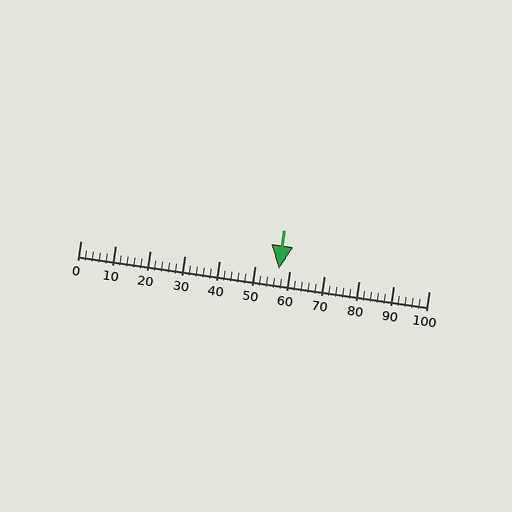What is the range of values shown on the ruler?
The ruler shows values from 0 to 100.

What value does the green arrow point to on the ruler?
The green arrow points to approximately 57.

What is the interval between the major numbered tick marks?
The major tick marks are spaced 10 units apart.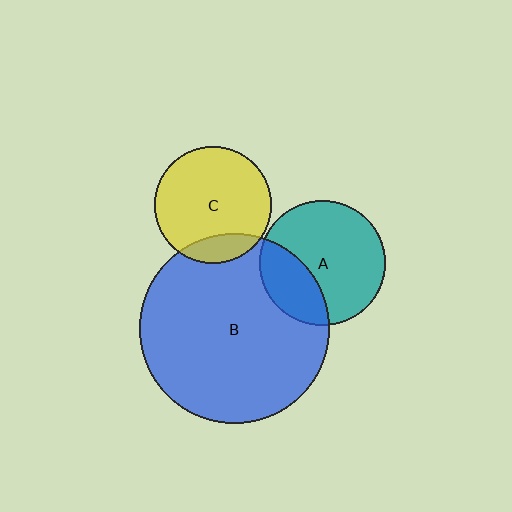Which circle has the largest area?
Circle B (blue).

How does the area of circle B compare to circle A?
Approximately 2.3 times.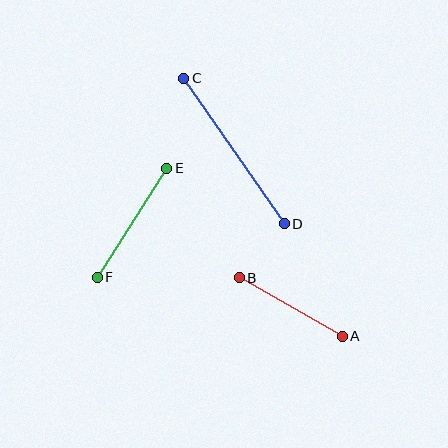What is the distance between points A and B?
The distance is approximately 118 pixels.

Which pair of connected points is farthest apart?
Points C and D are farthest apart.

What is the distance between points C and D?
The distance is approximately 177 pixels.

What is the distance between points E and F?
The distance is approximately 129 pixels.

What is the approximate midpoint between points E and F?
The midpoint is at approximately (132, 223) pixels.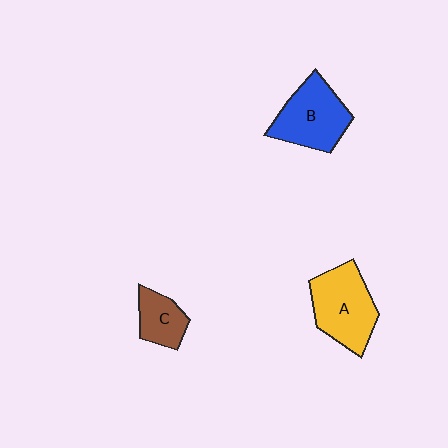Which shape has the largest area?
Shape A (yellow).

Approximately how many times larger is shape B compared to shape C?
Approximately 1.8 times.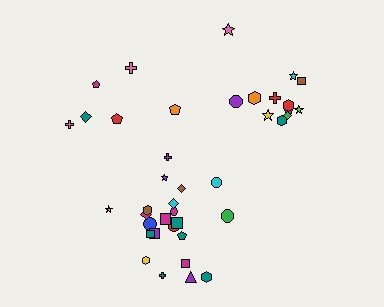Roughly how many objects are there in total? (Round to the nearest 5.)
Roughly 40 objects in total.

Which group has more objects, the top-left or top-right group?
The top-right group.